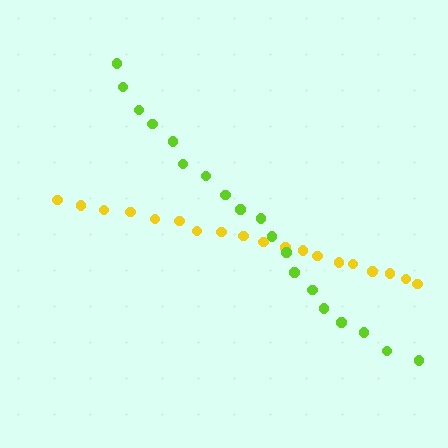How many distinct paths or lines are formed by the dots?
There are 2 distinct paths.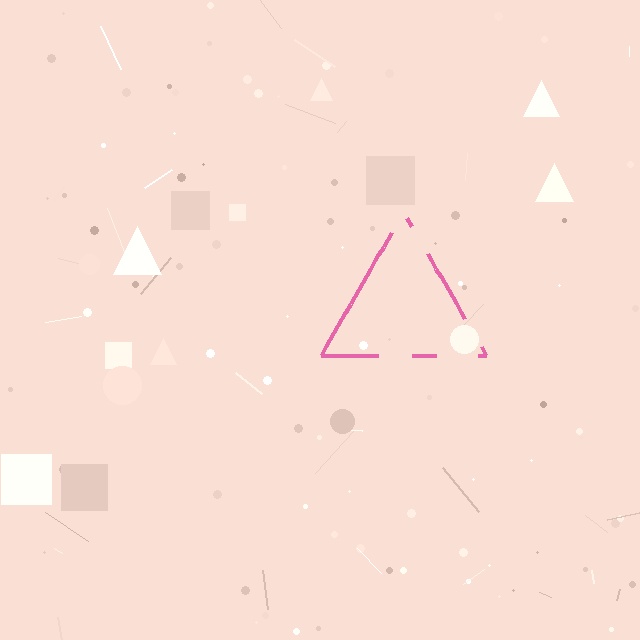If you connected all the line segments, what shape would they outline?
They would outline a triangle.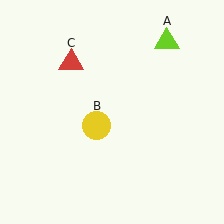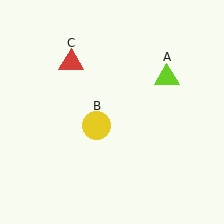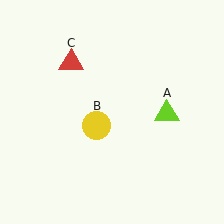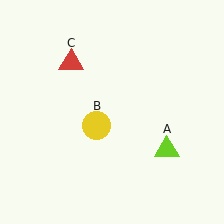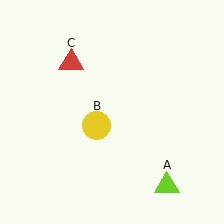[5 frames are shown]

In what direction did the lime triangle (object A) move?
The lime triangle (object A) moved down.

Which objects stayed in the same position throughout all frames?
Yellow circle (object B) and red triangle (object C) remained stationary.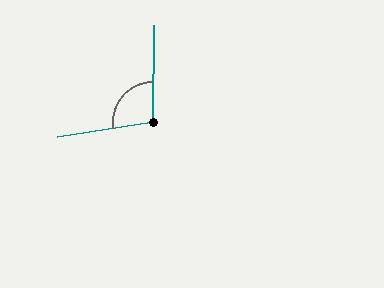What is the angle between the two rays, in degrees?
Approximately 100 degrees.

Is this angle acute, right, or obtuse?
It is obtuse.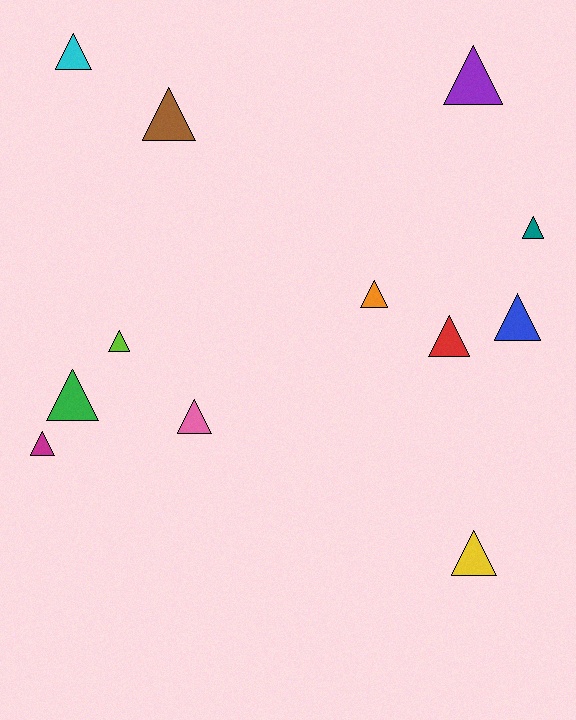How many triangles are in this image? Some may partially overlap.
There are 12 triangles.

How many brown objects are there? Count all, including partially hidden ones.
There is 1 brown object.